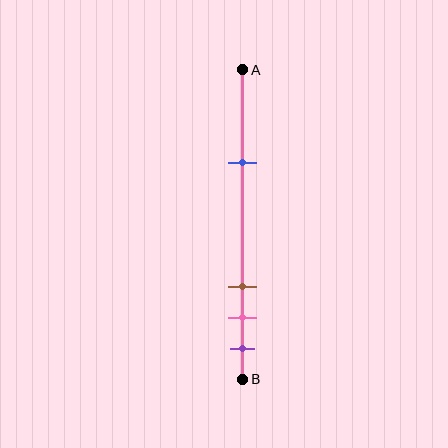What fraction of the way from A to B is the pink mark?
The pink mark is approximately 80% (0.8) of the way from A to B.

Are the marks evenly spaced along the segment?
No, the marks are not evenly spaced.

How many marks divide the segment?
There are 4 marks dividing the segment.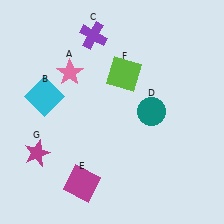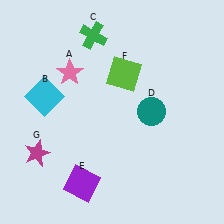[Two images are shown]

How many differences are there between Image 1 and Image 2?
There are 2 differences between the two images.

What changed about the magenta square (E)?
In Image 1, E is magenta. In Image 2, it changed to purple.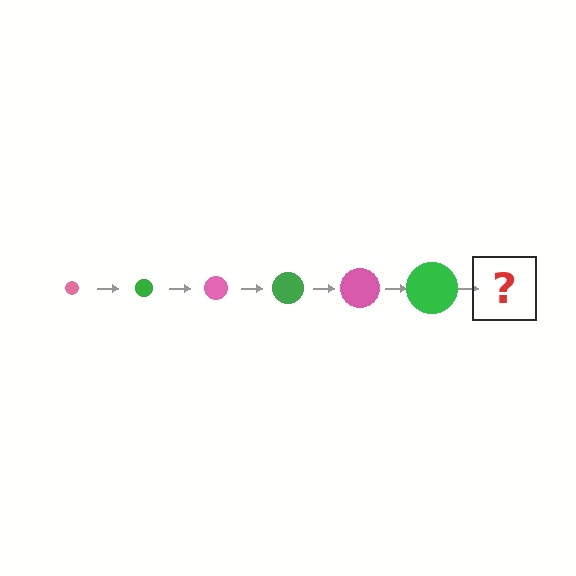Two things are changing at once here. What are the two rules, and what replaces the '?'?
The two rules are that the circle grows larger each step and the color cycles through pink and green. The '?' should be a pink circle, larger than the previous one.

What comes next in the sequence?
The next element should be a pink circle, larger than the previous one.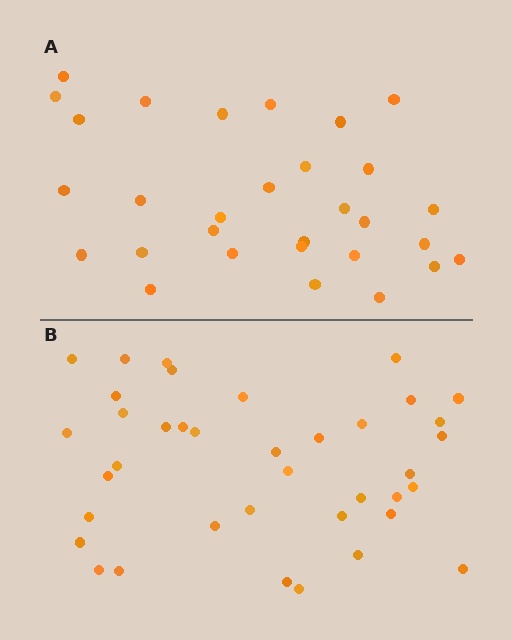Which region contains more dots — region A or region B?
Region B (the bottom region) has more dots.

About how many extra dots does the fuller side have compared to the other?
Region B has roughly 8 or so more dots than region A.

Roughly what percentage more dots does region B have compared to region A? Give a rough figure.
About 25% more.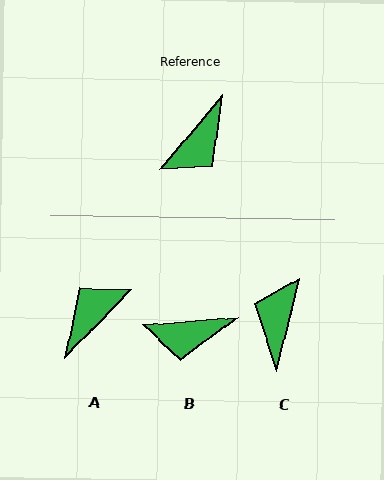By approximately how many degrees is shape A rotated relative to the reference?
Approximately 176 degrees counter-clockwise.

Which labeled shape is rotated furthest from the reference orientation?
A, about 176 degrees away.